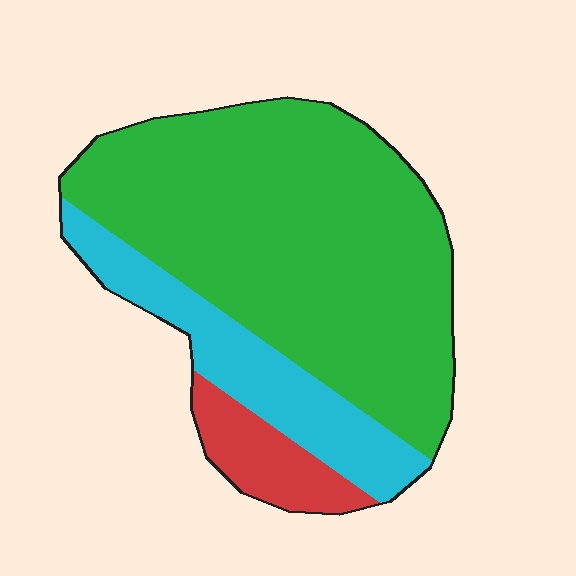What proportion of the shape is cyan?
Cyan covers around 20% of the shape.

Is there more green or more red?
Green.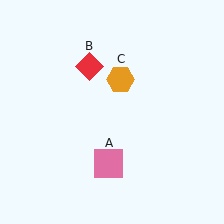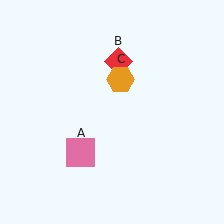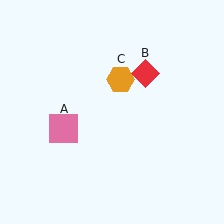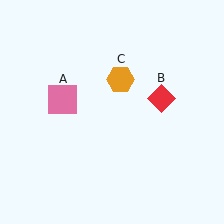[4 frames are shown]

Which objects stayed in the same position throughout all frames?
Orange hexagon (object C) remained stationary.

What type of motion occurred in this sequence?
The pink square (object A), red diamond (object B) rotated clockwise around the center of the scene.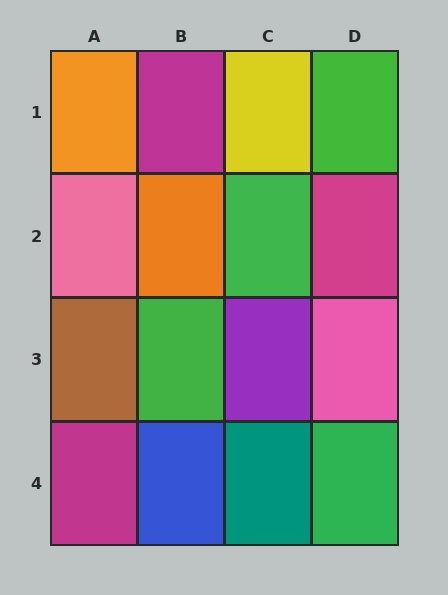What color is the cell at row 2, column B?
Orange.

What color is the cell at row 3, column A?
Brown.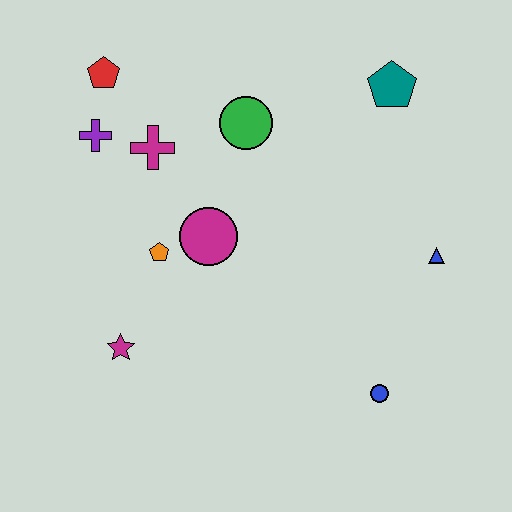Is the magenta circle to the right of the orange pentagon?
Yes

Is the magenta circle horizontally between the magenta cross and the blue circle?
Yes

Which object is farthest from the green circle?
The blue circle is farthest from the green circle.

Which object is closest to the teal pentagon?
The green circle is closest to the teal pentagon.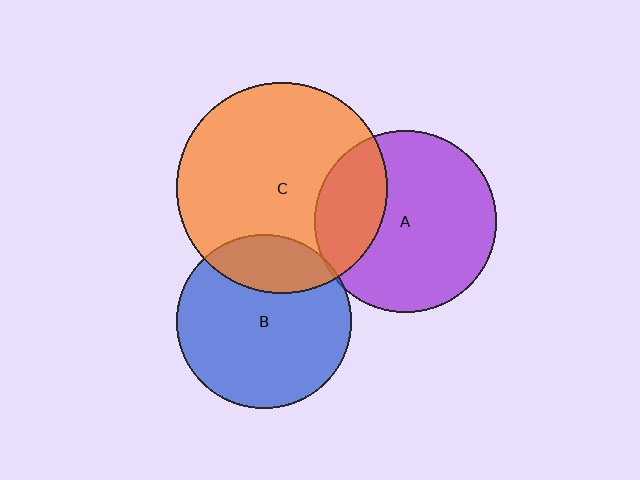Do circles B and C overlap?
Yes.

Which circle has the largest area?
Circle C (orange).